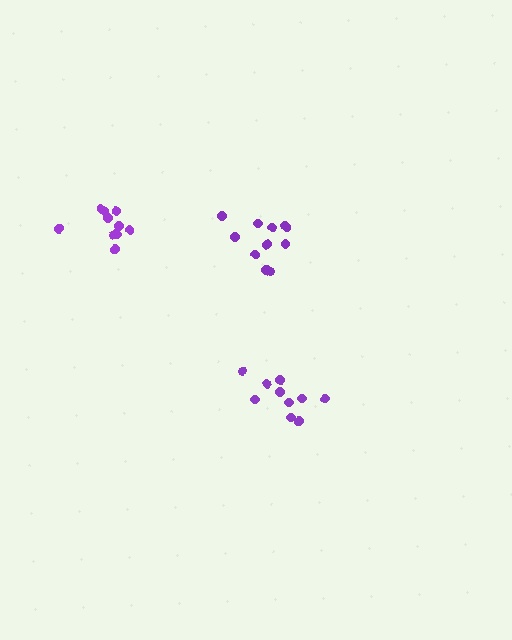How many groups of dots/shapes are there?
There are 3 groups.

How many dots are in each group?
Group 1: 10 dots, Group 2: 10 dots, Group 3: 11 dots (31 total).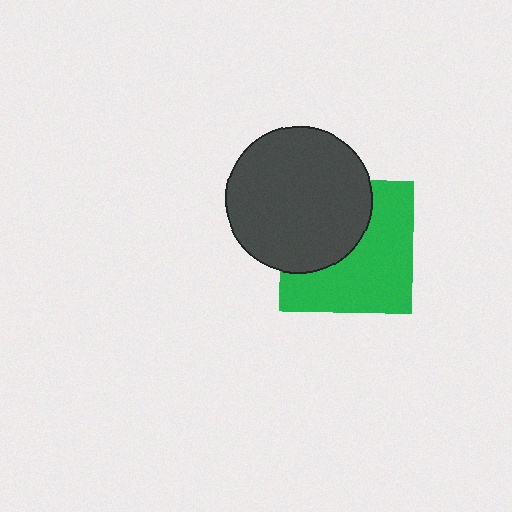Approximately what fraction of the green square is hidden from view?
Roughly 42% of the green square is hidden behind the dark gray circle.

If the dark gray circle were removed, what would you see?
You would see the complete green square.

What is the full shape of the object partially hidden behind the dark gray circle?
The partially hidden object is a green square.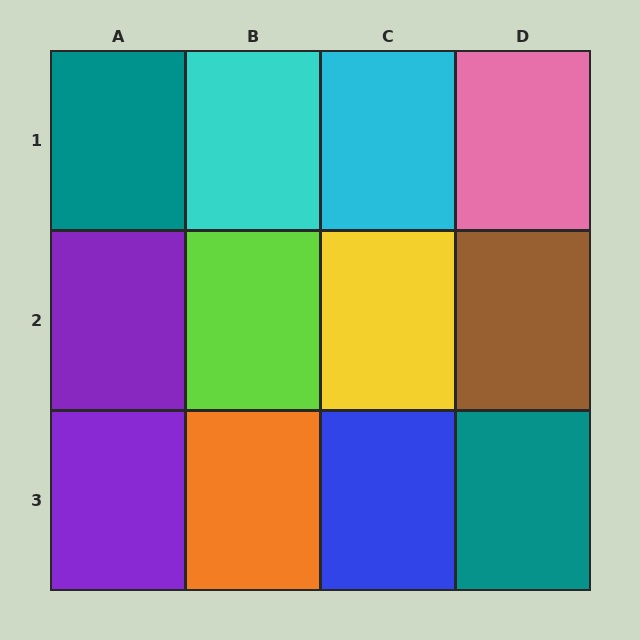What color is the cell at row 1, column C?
Cyan.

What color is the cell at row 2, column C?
Yellow.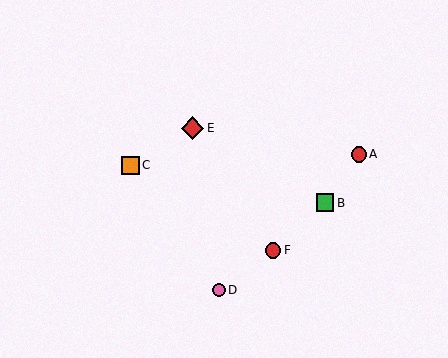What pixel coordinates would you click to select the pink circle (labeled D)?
Click at (219, 290) to select the pink circle D.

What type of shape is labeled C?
Shape C is an orange square.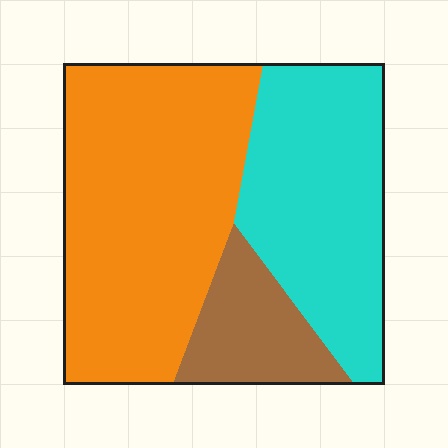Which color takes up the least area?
Brown, at roughly 15%.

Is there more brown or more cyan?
Cyan.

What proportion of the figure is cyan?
Cyan covers roughly 35% of the figure.